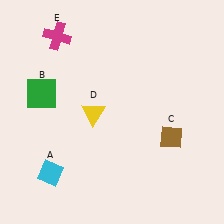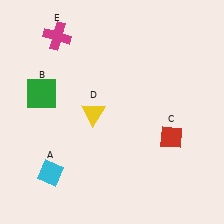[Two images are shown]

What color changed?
The diamond (C) changed from brown in Image 1 to red in Image 2.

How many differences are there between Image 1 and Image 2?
There is 1 difference between the two images.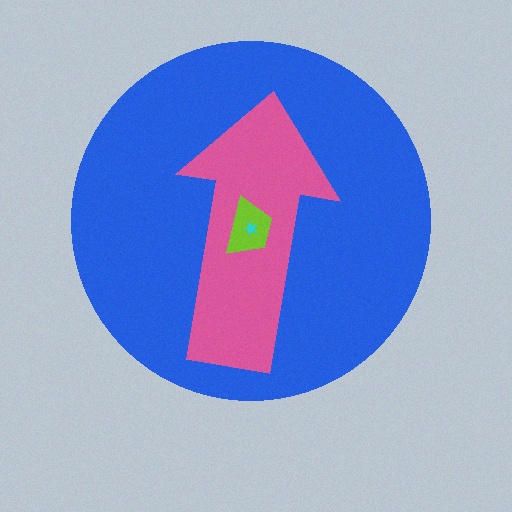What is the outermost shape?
The blue circle.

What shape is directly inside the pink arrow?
The lime trapezoid.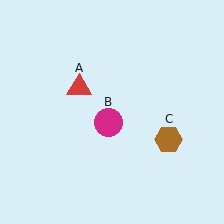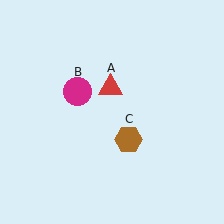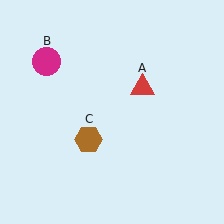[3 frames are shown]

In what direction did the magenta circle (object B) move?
The magenta circle (object B) moved up and to the left.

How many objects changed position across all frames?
3 objects changed position: red triangle (object A), magenta circle (object B), brown hexagon (object C).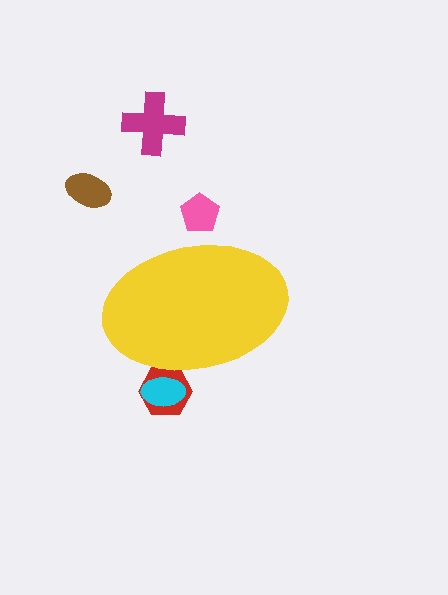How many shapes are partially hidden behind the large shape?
3 shapes are partially hidden.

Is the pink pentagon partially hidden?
Yes, the pink pentagon is partially hidden behind the yellow ellipse.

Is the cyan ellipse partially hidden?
Yes, the cyan ellipse is partially hidden behind the yellow ellipse.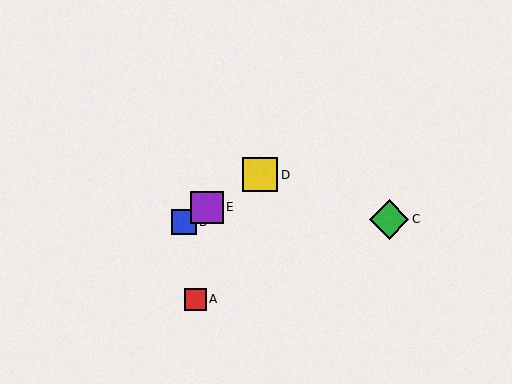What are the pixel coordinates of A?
Object A is at (195, 300).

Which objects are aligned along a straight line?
Objects B, D, E are aligned along a straight line.